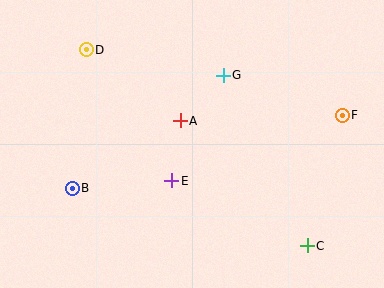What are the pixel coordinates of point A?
Point A is at (180, 121).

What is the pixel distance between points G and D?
The distance between G and D is 140 pixels.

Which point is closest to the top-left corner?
Point D is closest to the top-left corner.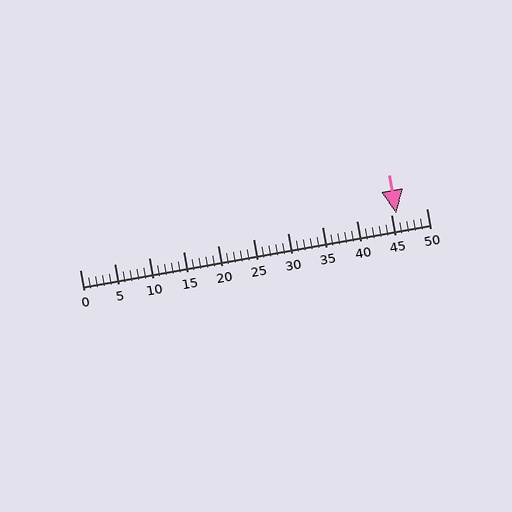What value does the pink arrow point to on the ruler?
The pink arrow points to approximately 46.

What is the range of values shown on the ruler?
The ruler shows values from 0 to 50.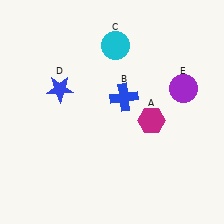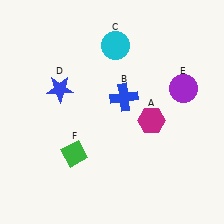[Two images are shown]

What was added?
A green diamond (F) was added in Image 2.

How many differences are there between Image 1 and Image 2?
There is 1 difference between the two images.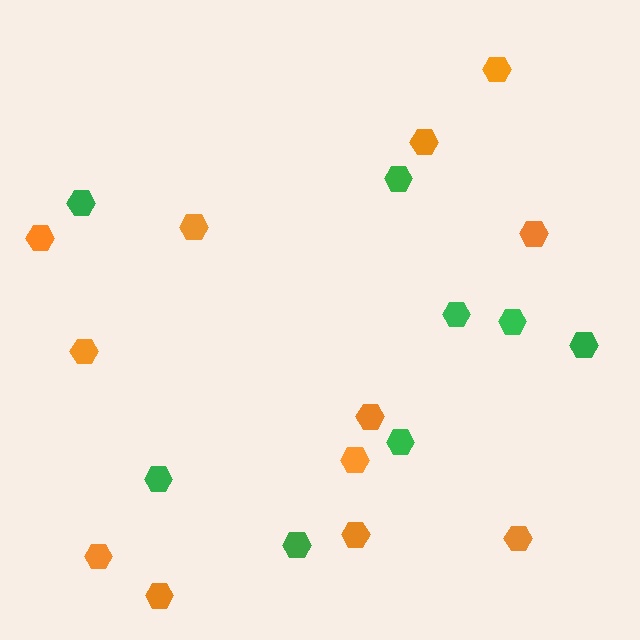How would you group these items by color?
There are 2 groups: one group of green hexagons (8) and one group of orange hexagons (12).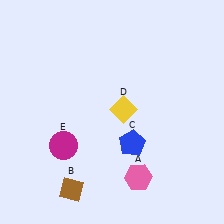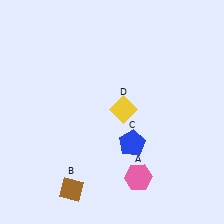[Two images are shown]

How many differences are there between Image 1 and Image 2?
There is 1 difference between the two images.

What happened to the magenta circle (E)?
The magenta circle (E) was removed in Image 2. It was in the bottom-left area of Image 1.